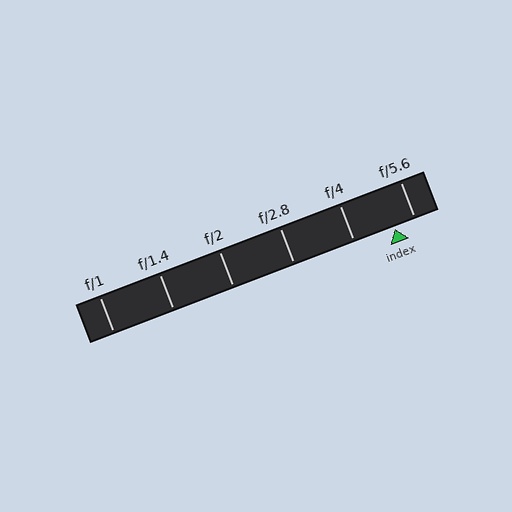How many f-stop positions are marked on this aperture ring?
There are 6 f-stop positions marked.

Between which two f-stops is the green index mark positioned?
The index mark is between f/4 and f/5.6.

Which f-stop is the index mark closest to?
The index mark is closest to f/5.6.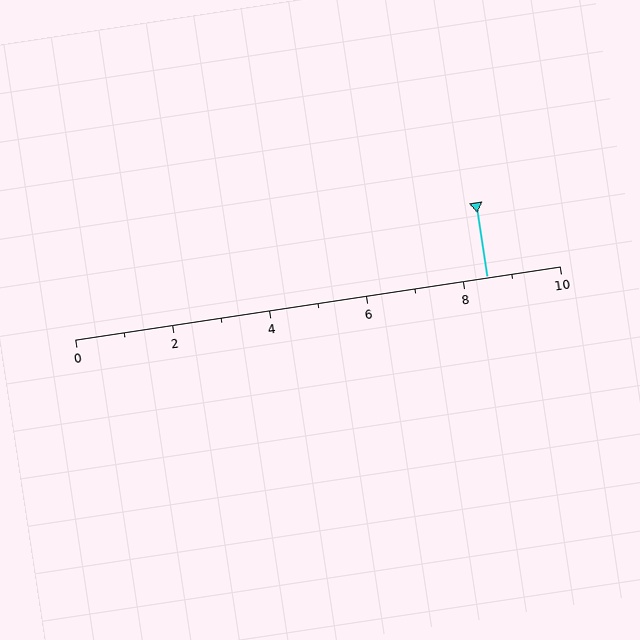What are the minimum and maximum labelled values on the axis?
The axis runs from 0 to 10.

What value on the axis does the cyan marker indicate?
The marker indicates approximately 8.5.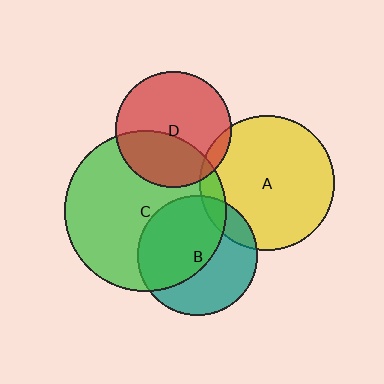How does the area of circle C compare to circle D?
Approximately 1.9 times.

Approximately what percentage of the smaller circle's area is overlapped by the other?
Approximately 10%.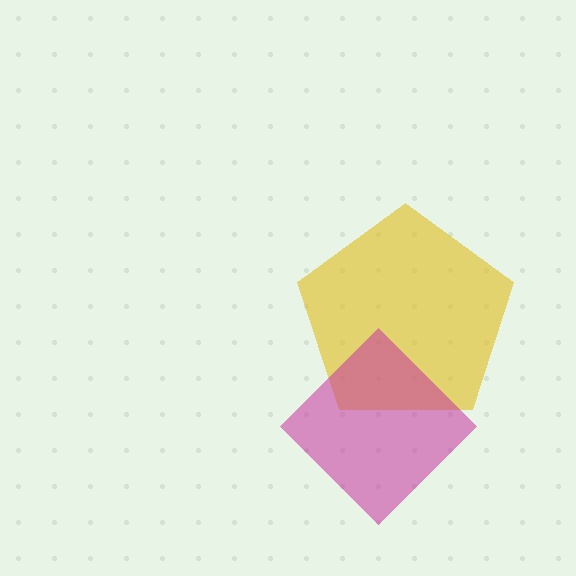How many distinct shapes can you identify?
There are 2 distinct shapes: a yellow pentagon, a magenta diamond.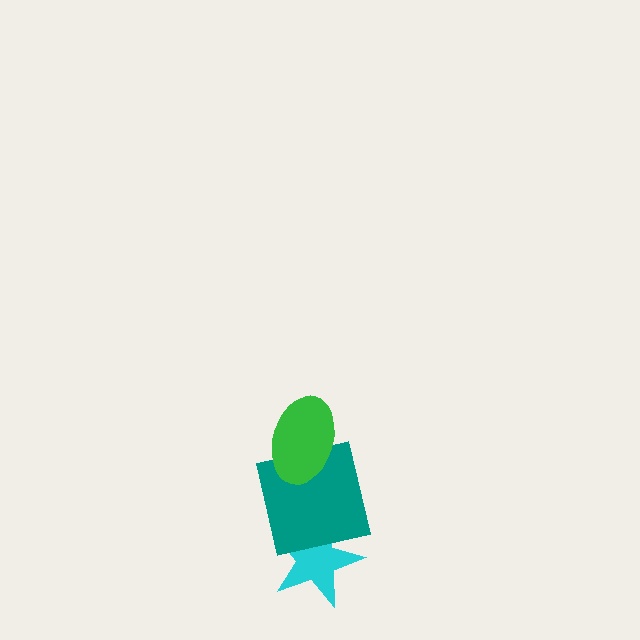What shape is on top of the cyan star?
The teal square is on top of the cyan star.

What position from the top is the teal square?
The teal square is 2nd from the top.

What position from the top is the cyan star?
The cyan star is 3rd from the top.